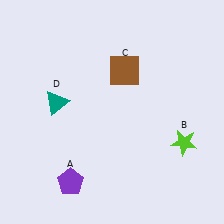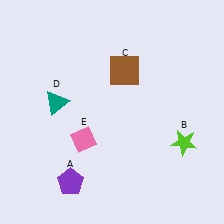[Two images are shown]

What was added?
A pink diamond (E) was added in Image 2.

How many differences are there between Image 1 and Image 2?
There is 1 difference between the two images.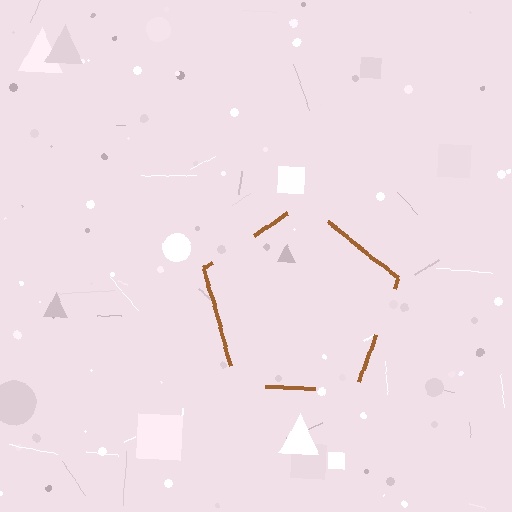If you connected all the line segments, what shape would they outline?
They would outline a pentagon.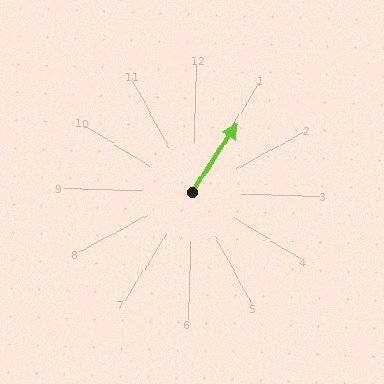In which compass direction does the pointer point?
Northeast.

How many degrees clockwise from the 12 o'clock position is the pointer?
Approximately 31 degrees.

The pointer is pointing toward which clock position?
Roughly 1 o'clock.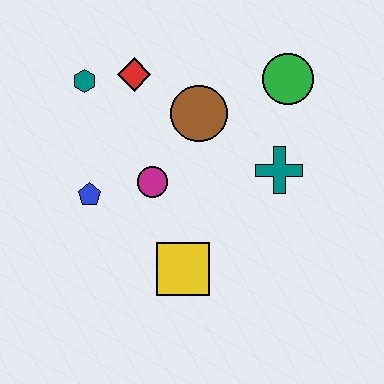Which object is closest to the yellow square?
The magenta circle is closest to the yellow square.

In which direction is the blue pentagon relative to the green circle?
The blue pentagon is to the left of the green circle.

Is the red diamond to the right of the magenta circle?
No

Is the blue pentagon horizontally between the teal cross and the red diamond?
No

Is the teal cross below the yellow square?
No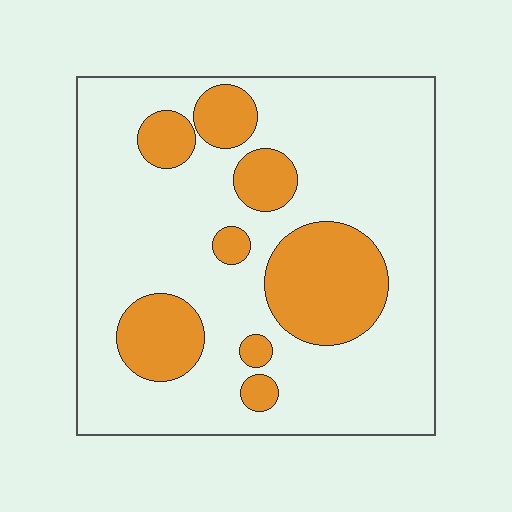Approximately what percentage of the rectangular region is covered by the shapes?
Approximately 25%.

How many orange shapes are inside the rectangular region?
8.